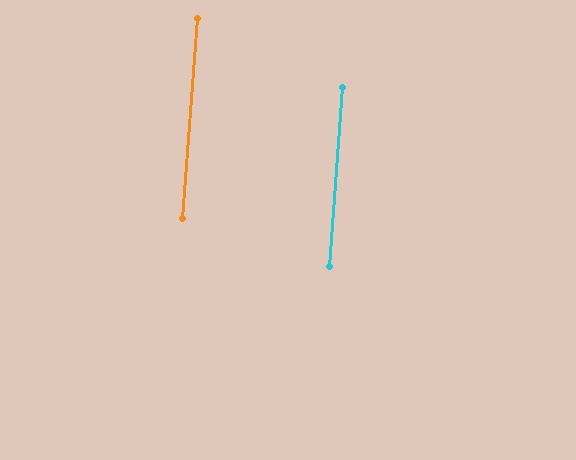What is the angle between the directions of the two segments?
Approximately 0 degrees.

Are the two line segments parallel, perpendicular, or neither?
Parallel — their directions differ by only 0.2°.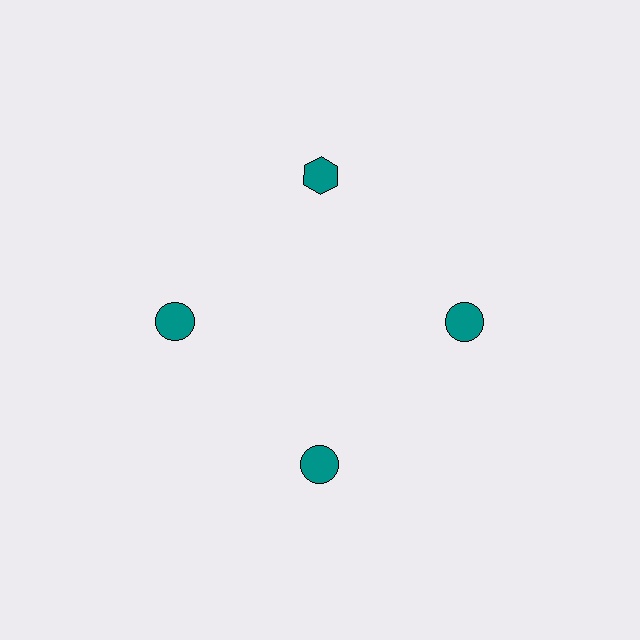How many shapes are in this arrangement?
There are 4 shapes arranged in a ring pattern.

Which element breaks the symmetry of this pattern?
The teal hexagon at roughly the 12 o'clock position breaks the symmetry. All other shapes are teal circles.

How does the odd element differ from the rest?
It has a different shape: hexagon instead of circle.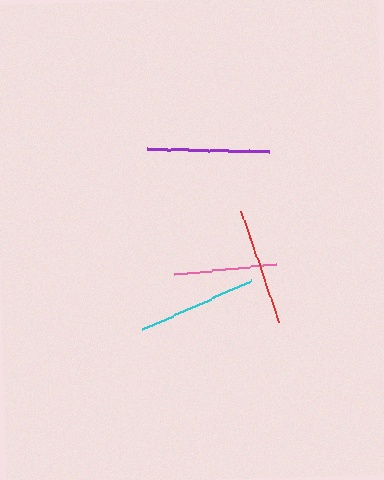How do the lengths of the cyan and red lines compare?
The cyan and red lines are approximately the same length.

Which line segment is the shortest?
The pink line is the shortest at approximately 102 pixels.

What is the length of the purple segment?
The purple segment is approximately 122 pixels long.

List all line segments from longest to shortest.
From longest to shortest: purple, cyan, red, pink.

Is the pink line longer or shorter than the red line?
The red line is longer than the pink line.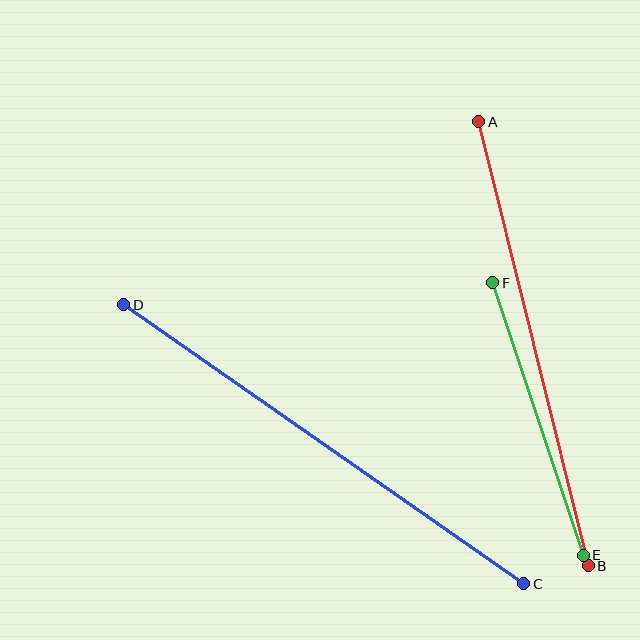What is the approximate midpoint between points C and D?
The midpoint is at approximately (324, 444) pixels.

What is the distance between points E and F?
The distance is approximately 287 pixels.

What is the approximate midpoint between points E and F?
The midpoint is at approximately (538, 419) pixels.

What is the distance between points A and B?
The distance is approximately 458 pixels.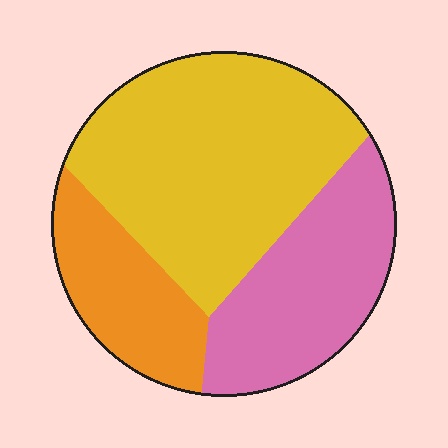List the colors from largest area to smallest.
From largest to smallest: yellow, pink, orange.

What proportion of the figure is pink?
Pink covers around 30% of the figure.